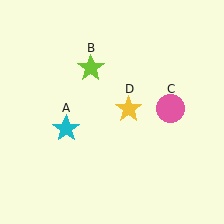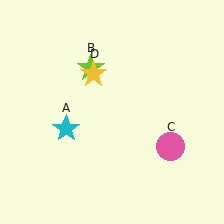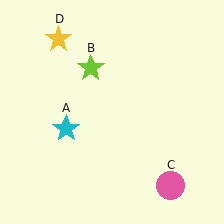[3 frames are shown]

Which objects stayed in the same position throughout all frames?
Cyan star (object A) and lime star (object B) remained stationary.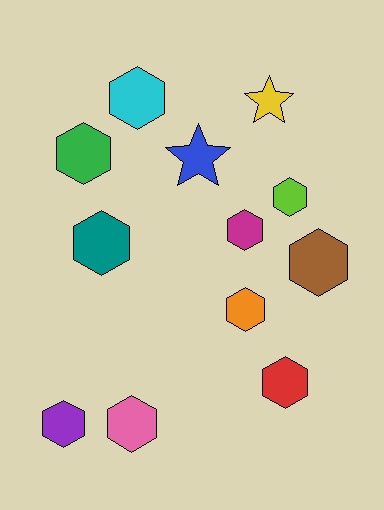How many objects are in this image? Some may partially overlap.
There are 12 objects.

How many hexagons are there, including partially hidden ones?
There are 10 hexagons.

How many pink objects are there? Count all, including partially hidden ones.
There is 1 pink object.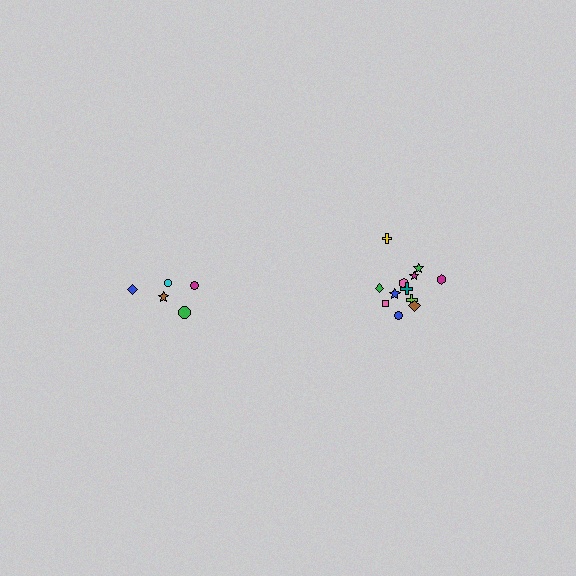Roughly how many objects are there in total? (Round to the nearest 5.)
Roughly 15 objects in total.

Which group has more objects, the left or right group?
The right group.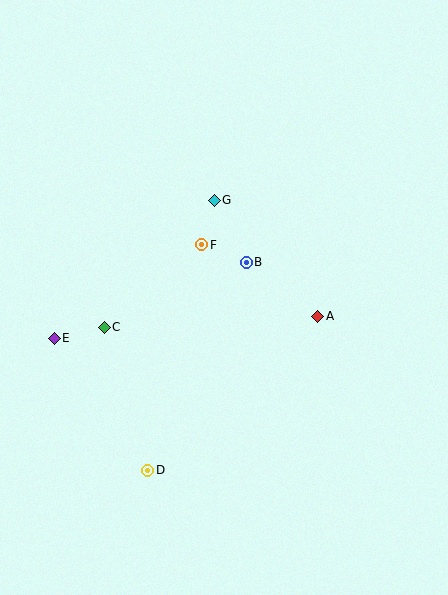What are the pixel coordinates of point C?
Point C is at (104, 327).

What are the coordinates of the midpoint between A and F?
The midpoint between A and F is at (260, 281).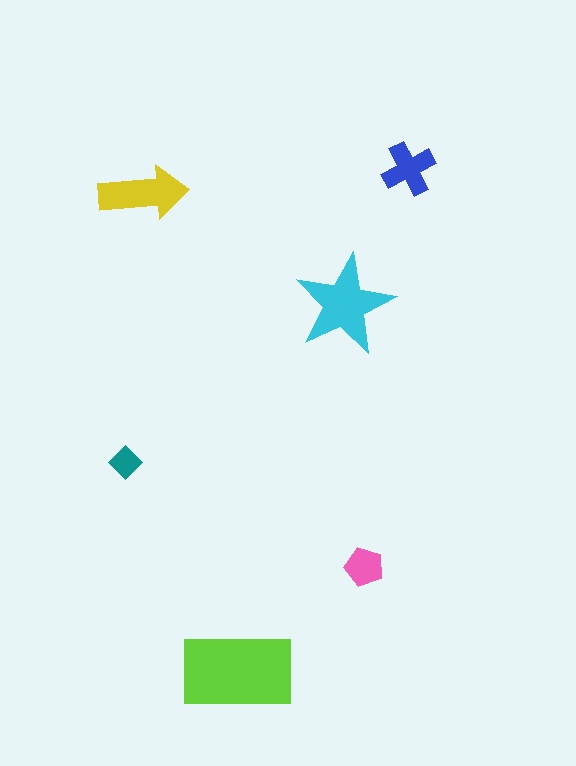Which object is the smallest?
The teal diamond.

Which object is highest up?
The blue cross is topmost.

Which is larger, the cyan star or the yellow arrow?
The cyan star.